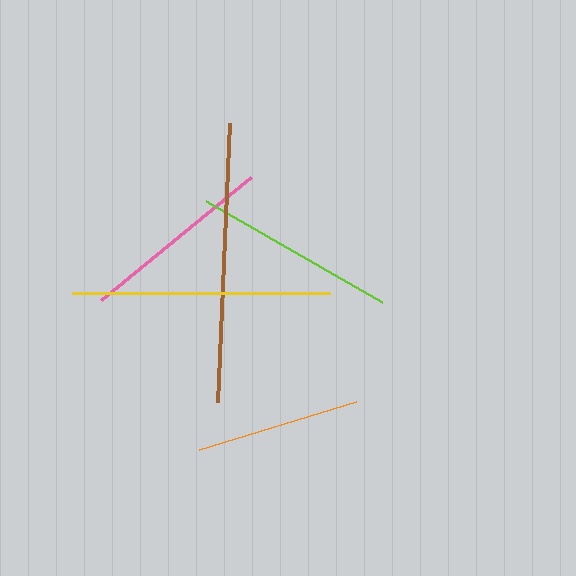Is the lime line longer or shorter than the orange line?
The lime line is longer than the orange line.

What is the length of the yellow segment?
The yellow segment is approximately 258 pixels long.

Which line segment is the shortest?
The orange line is the shortest at approximately 163 pixels.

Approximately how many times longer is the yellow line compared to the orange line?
The yellow line is approximately 1.6 times the length of the orange line.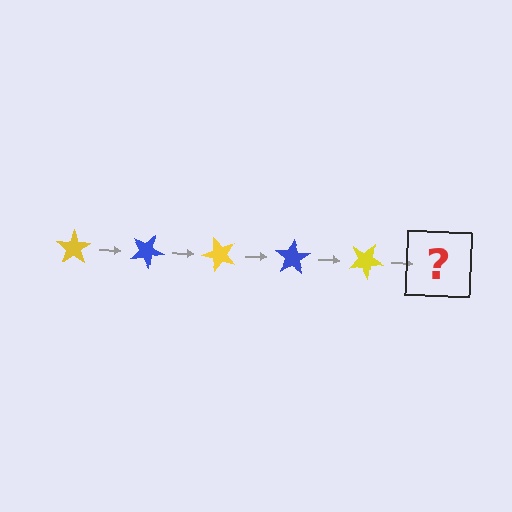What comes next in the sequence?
The next element should be a blue star, rotated 125 degrees from the start.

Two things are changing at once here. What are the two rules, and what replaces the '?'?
The two rules are that it rotates 25 degrees each step and the color cycles through yellow and blue. The '?' should be a blue star, rotated 125 degrees from the start.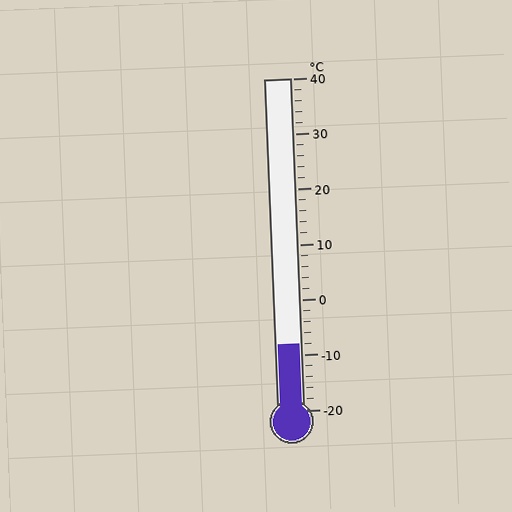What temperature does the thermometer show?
The thermometer shows approximately -8°C.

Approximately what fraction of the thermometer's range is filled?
The thermometer is filled to approximately 20% of its range.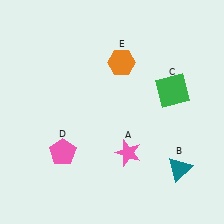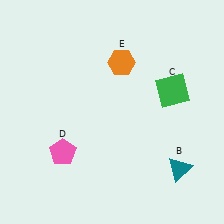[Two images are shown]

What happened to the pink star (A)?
The pink star (A) was removed in Image 2. It was in the bottom-right area of Image 1.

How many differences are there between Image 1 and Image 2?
There is 1 difference between the two images.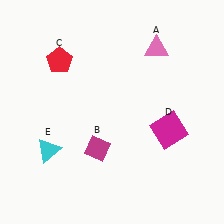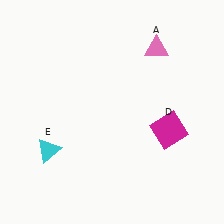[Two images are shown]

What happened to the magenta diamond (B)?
The magenta diamond (B) was removed in Image 2. It was in the bottom-left area of Image 1.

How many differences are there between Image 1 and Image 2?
There are 2 differences between the two images.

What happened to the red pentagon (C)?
The red pentagon (C) was removed in Image 2. It was in the top-left area of Image 1.